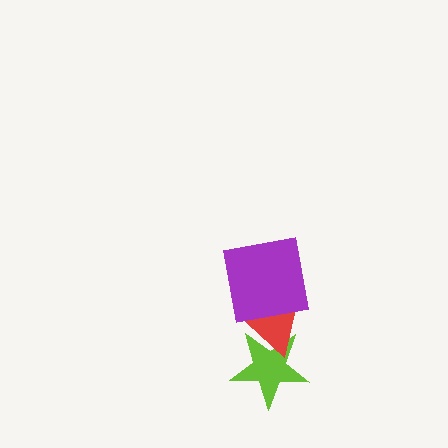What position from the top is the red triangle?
The red triangle is 2nd from the top.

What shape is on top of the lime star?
The red triangle is on top of the lime star.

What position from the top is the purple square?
The purple square is 1st from the top.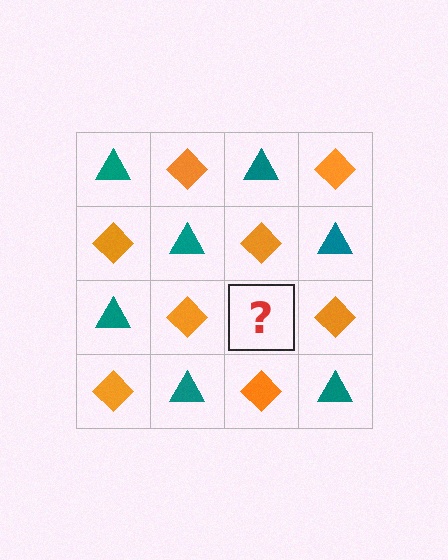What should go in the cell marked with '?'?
The missing cell should contain a teal triangle.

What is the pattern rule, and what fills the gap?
The rule is that it alternates teal triangle and orange diamond in a checkerboard pattern. The gap should be filled with a teal triangle.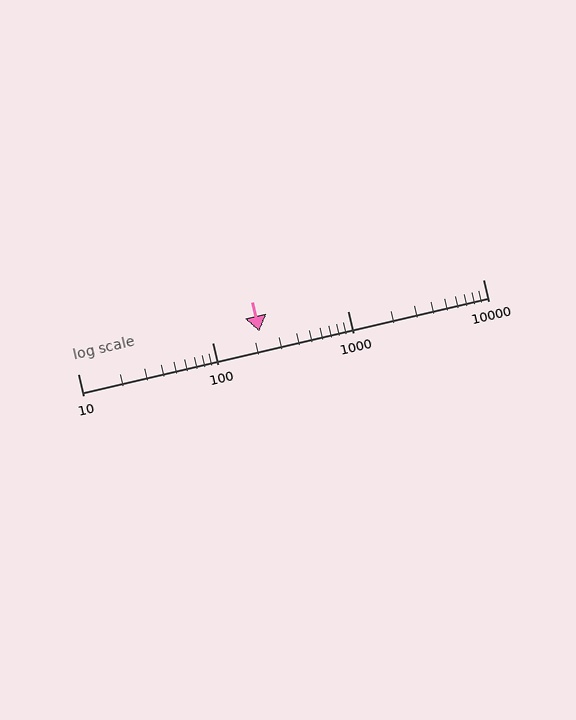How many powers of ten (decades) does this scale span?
The scale spans 3 decades, from 10 to 10000.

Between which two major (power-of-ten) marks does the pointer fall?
The pointer is between 100 and 1000.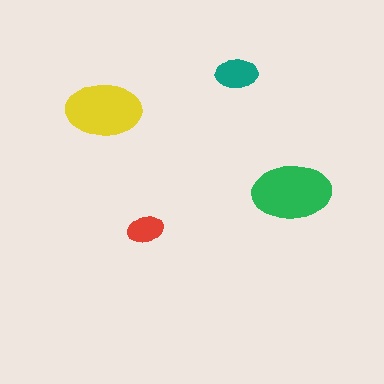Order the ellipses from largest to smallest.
the green one, the yellow one, the teal one, the red one.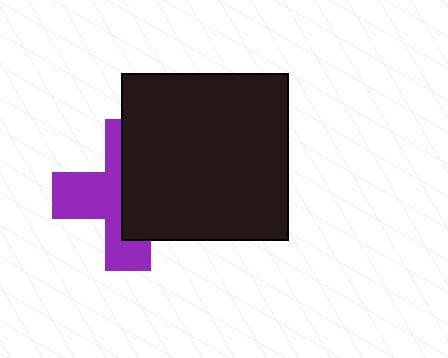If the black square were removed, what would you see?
You would see the complete purple cross.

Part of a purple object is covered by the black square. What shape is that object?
It is a cross.